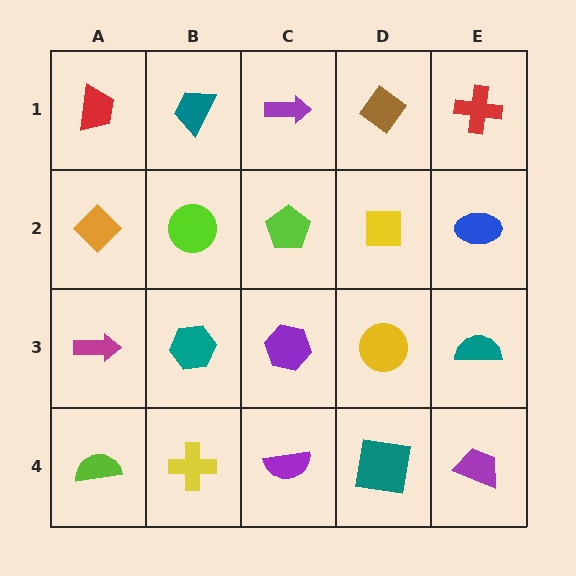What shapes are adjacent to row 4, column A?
A magenta arrow (row 3, column A), a yellow cross (row 4, column B).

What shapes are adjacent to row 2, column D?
A brown diamond (row 1, column D), a yellow circle (row 3, column D), a lime pentagon (row 2, column C), a blue ellipse (row 2, column E).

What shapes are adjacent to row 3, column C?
A lime pentagon (row 2, column C), a purple semicircle (row 4, column C), a teal hexagon (row 3, column B), a yellow circle (row 3, column D).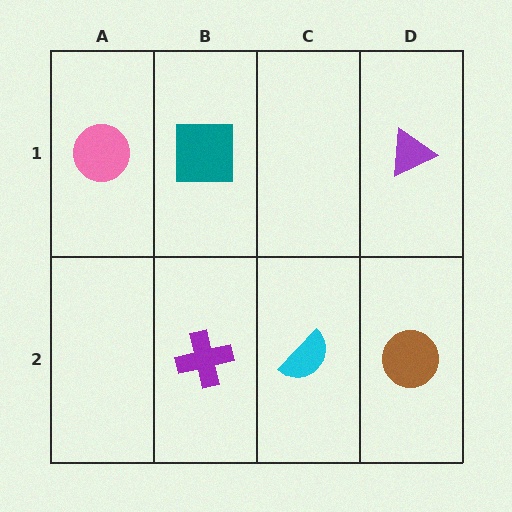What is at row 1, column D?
A purple triangle.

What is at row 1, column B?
A teal square.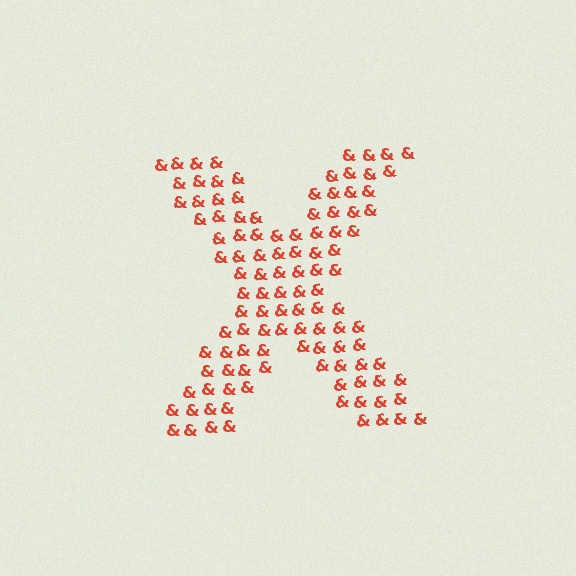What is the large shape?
The large shape is the letter X.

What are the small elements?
The small elements are ampersands.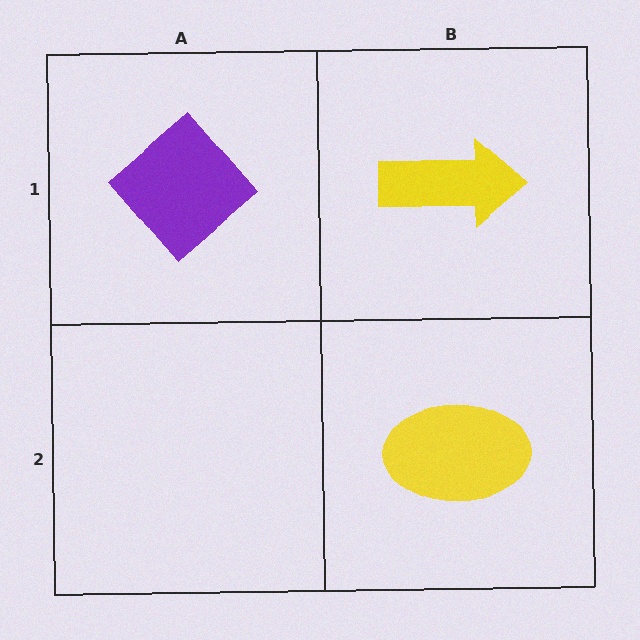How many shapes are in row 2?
1 shape.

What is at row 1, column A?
A purple diamond.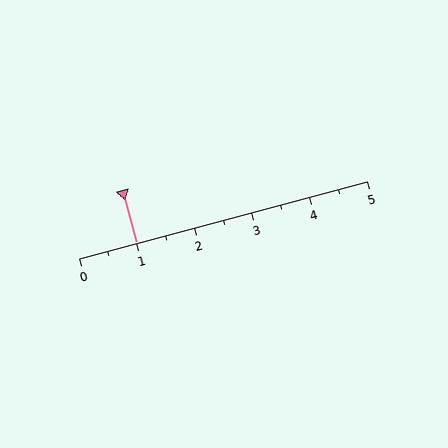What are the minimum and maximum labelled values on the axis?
The axis runs from 0 to 5.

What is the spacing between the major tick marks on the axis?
The major ticks are spaced 1 apart.